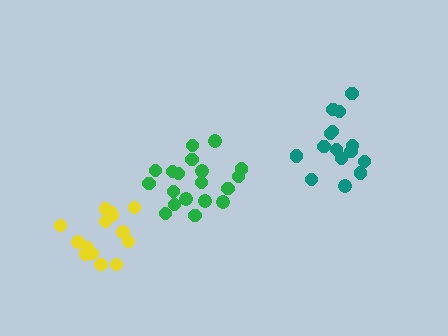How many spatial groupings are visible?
There are 3 spatial groupings.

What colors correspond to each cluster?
The clusters are colored: teal, yellow, green.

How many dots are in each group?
Group 1: 15 dots, Group 2: 16 dots, Group 3: 19 dots (50 total).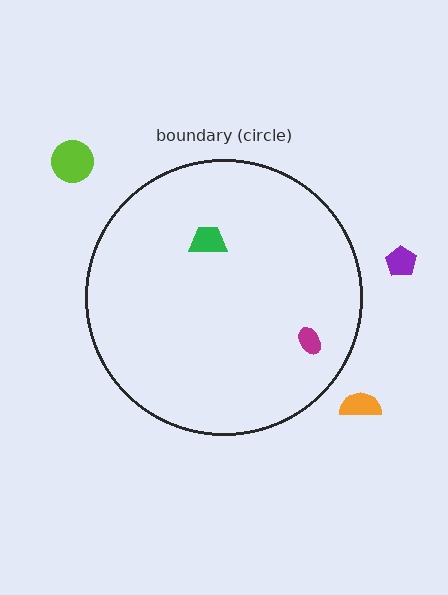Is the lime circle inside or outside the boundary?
Outside.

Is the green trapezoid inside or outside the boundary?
Inside.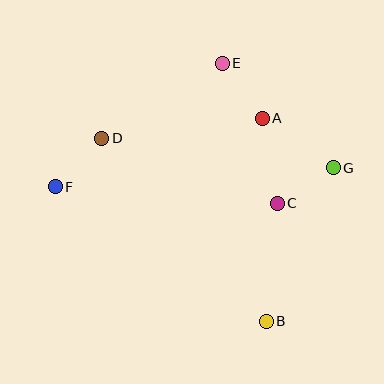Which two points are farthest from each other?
Points F and G are farthest from each other.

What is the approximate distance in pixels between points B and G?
The distance between B and G is approximately 167 pixels.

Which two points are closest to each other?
Points C and G are closest to each other.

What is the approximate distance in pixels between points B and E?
The distance between B and E is approximately 262 pixels.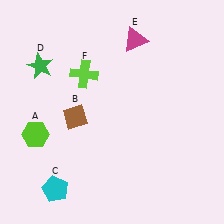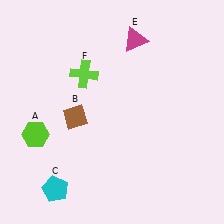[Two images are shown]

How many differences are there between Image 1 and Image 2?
There is 1 difference between the two images.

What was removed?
The green star (D) was removed in Image 2.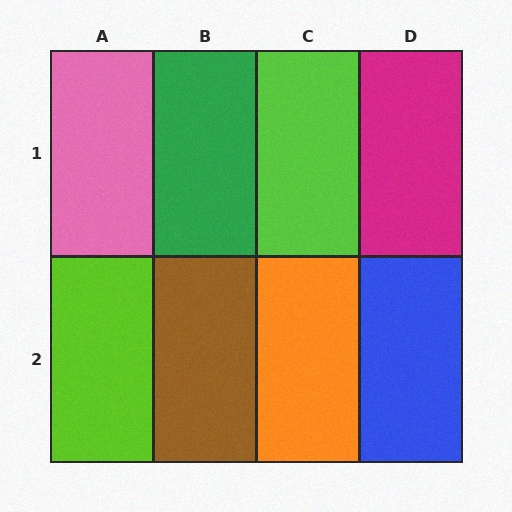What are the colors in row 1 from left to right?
Pink, green, lime, magenta.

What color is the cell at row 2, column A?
Lime.